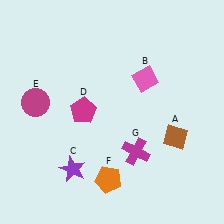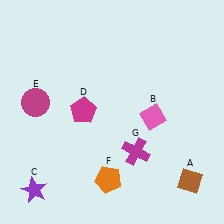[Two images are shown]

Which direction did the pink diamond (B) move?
The pink diamond (B) moved down.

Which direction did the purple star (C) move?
The purple star (C) moved left.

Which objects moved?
The objects that moved are: the brown diamond (A), the pink diamond (B), the purple star (C).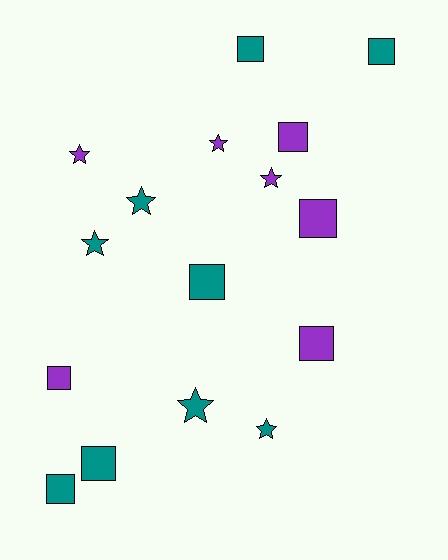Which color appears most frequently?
Teal, with 9 objects.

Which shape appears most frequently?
Square, with 9 objects.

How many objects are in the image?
There are 16 objects.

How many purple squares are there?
There are 4 purple squares.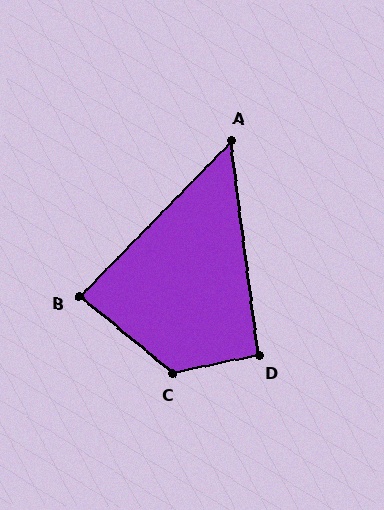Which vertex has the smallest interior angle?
A, at approximately 52 degrees.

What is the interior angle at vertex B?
Approximately 85 degrees (approximately right).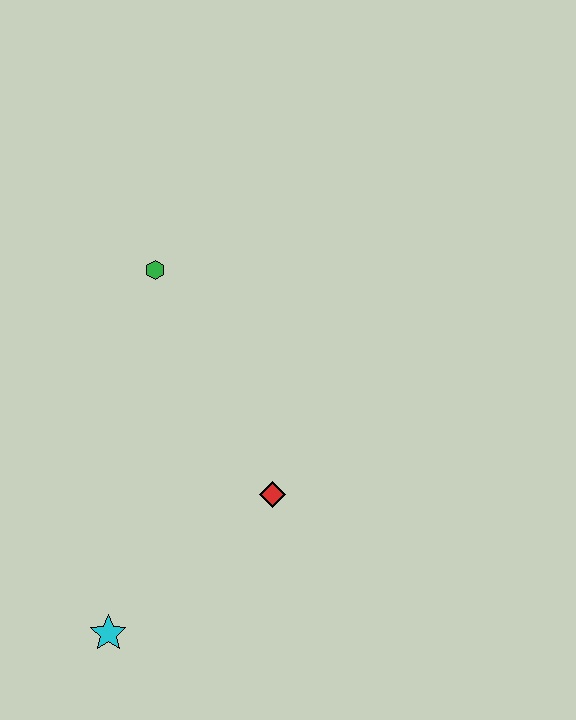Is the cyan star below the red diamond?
Yes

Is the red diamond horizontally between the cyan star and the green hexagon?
No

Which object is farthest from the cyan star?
The green hexagon is farthest from the cyan star.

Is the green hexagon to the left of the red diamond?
Yes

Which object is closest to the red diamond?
The cyan star is closest to the red diamond.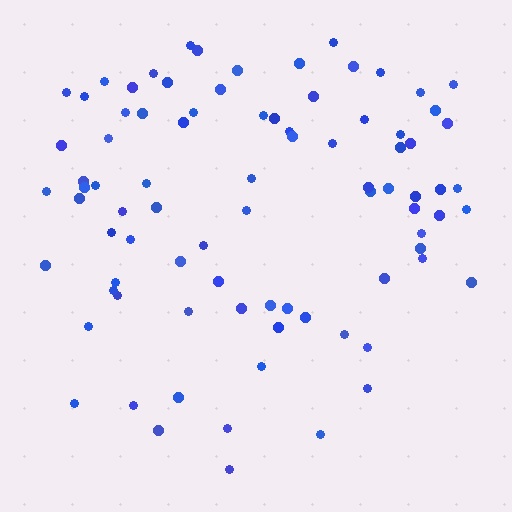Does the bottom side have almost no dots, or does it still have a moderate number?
Still a moderate number, just noticeably fewer than the top.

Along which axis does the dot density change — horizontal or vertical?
Vertical.